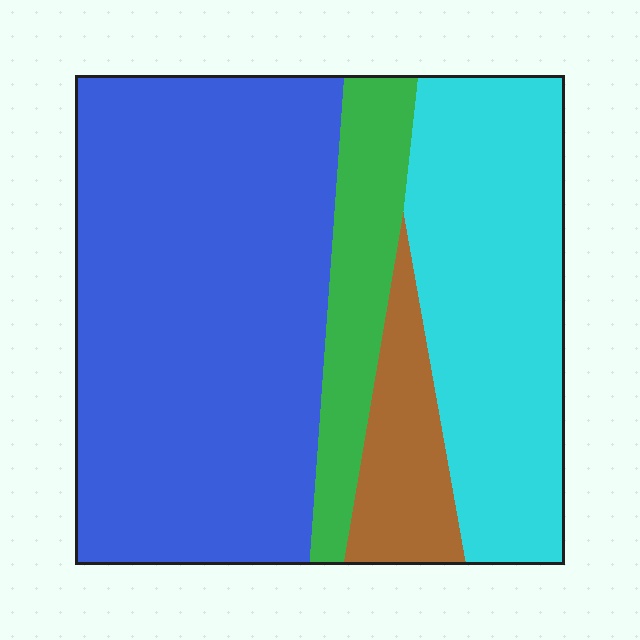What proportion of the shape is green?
Green takes up about one eighth (1/8) of the shape.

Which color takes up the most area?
Blue, at roughly 50%.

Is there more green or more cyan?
Cyan.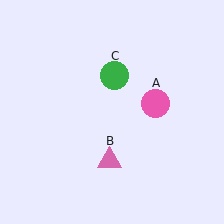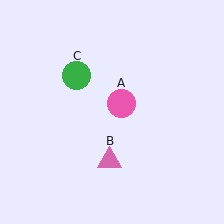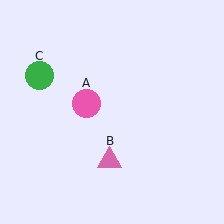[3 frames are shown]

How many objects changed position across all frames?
2 objects changed position: pink circle (object A), green circle (object C).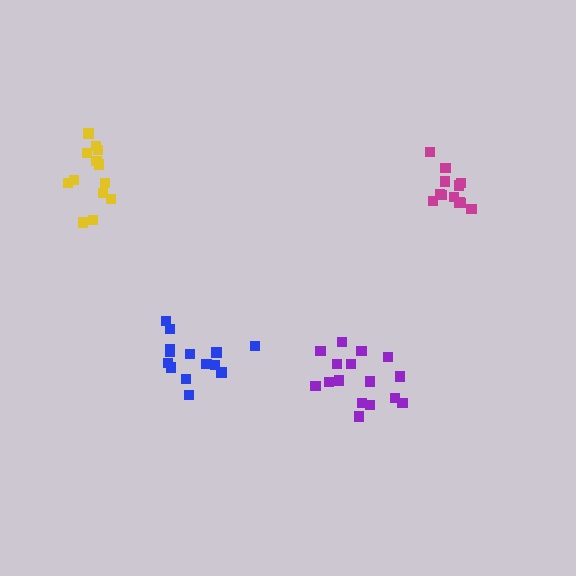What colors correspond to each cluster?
The clusters are colored: purple, blue, magenta, yellow.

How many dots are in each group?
Group 1: 16 dots, Group 2: 14 dots, Group 3: 12 dots, Group 4: 13 dots (55 total).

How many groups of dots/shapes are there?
There are 4 groups.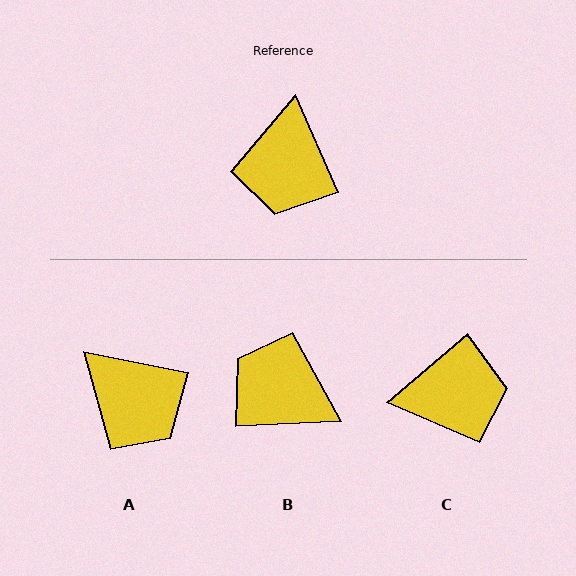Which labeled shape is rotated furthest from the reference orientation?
B, about 111 degrees away.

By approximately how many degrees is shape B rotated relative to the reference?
Approximately 111 degrees clockwise.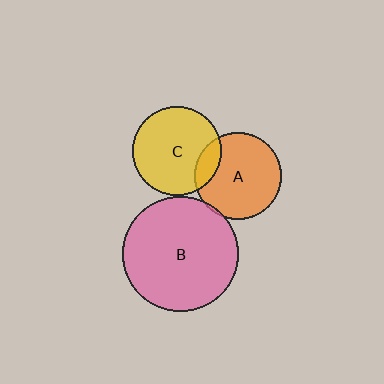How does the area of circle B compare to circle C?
Approximately 1.7 times.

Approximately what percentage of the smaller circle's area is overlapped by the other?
Approximately 15%.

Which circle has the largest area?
Circle B (pink).